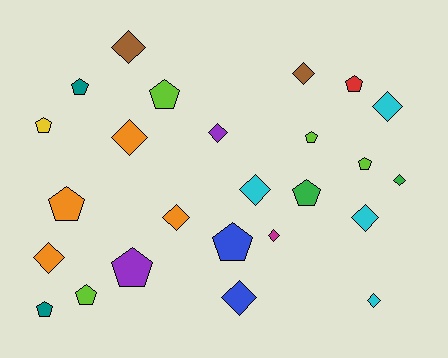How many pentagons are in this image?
There are 12 pentagons.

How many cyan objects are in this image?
There are 4 cyan objects.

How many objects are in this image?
There are 25 objects.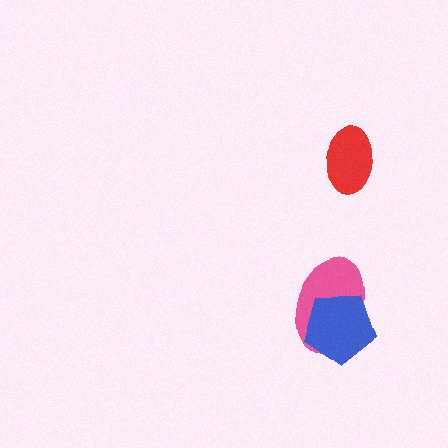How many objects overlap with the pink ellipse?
1 object overlaps with the pink ellipse.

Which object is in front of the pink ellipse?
The blue pentagon is in front of the pink ellipse.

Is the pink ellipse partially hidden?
Yes, it is partially covered by another shape.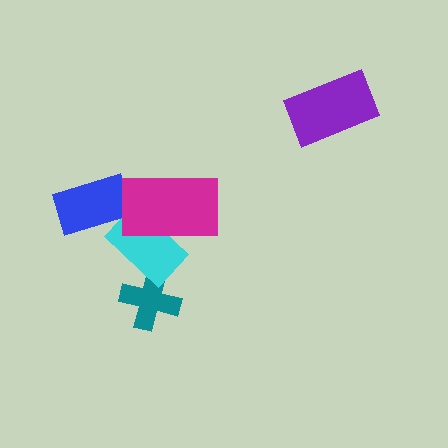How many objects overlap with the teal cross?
1 object overlaps with the teal cross.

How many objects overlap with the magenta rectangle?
1 object overlaps with the magenta rectangle.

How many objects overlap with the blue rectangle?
0 objects overlap with the blue rectangle.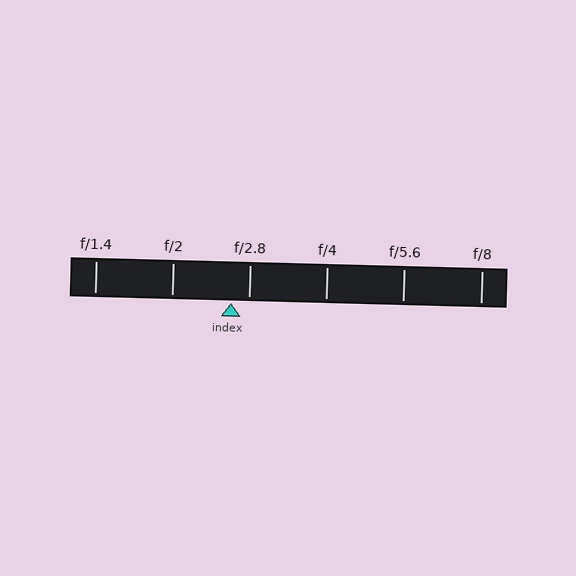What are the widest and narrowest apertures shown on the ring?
The widest aperture shown is f/1.4 and the narrowest is f/8.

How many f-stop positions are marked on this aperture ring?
There are 6 f-stop positions marked.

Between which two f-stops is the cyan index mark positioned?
The index mark is between f/2 and f/2.8.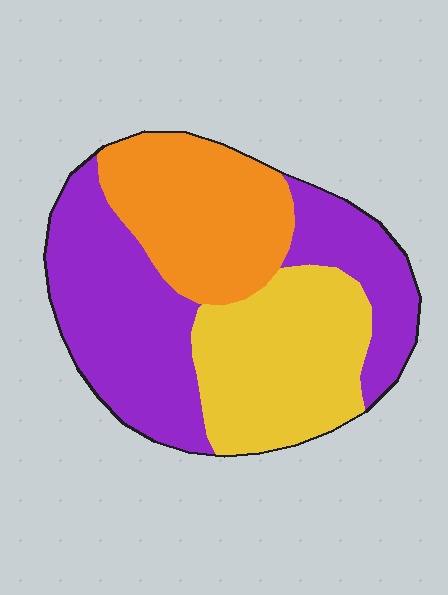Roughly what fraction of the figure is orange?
Orange takes up about one quarter (1/4) of the figure.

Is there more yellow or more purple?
Purple.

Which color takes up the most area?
Purple, at roughly 45%.